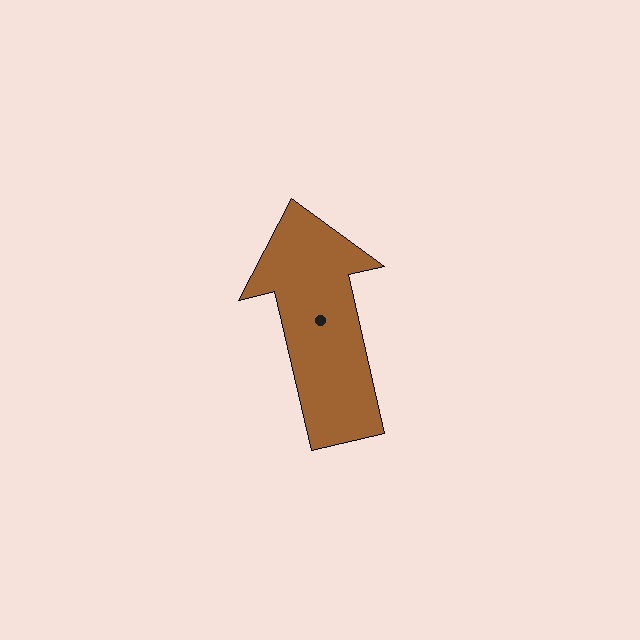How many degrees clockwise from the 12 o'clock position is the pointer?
Approximately 347 degrees.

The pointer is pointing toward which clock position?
Roughly 12 o'clock.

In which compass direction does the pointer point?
North.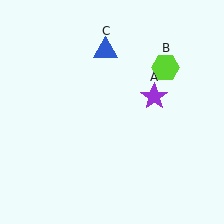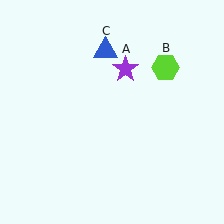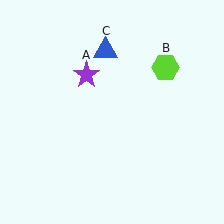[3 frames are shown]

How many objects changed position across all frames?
1 object changed position: purple star (object A).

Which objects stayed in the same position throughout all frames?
Lime hexagon (object B) and blue triangle (object C) remained stationary.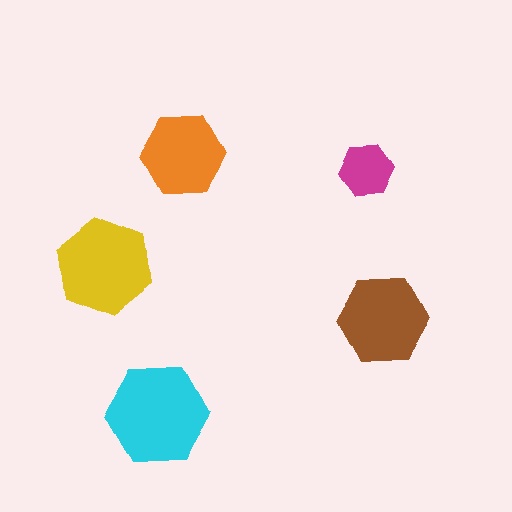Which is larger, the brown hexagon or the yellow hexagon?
The yellow one.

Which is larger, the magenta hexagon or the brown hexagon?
The brown one.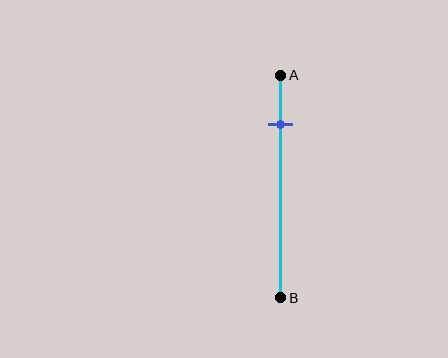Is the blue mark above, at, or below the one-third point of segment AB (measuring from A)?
The blue mark is above the one-third point of segment AB.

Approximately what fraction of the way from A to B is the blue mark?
The blue mark is approximately 20% of the way from A to B.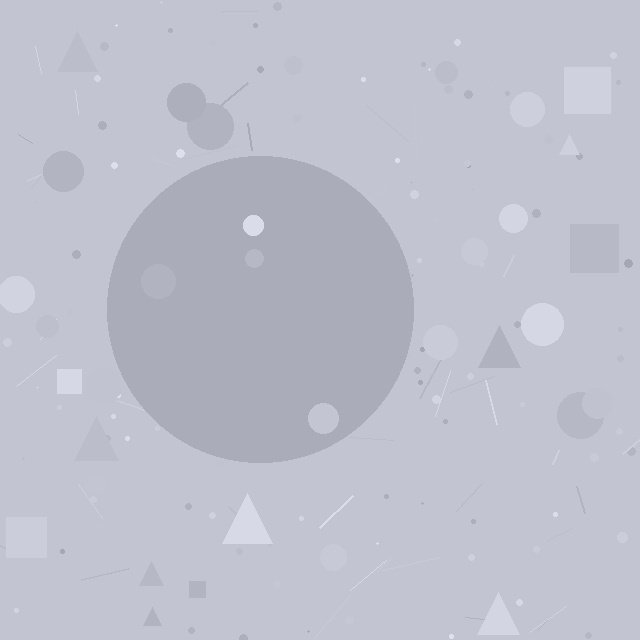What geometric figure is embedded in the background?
A circle is embedded in the background.